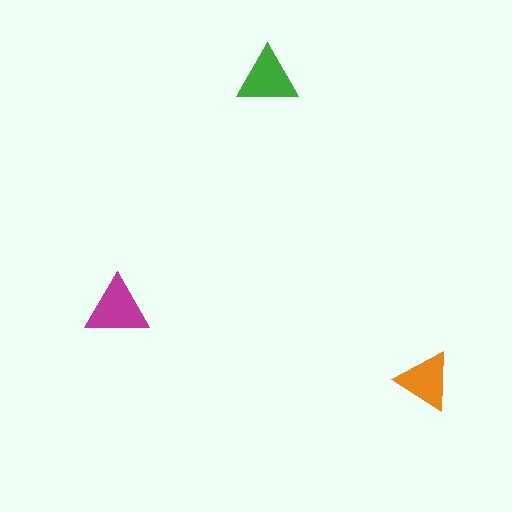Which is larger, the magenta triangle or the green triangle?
The magenta one.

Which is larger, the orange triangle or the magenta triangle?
The magenta one.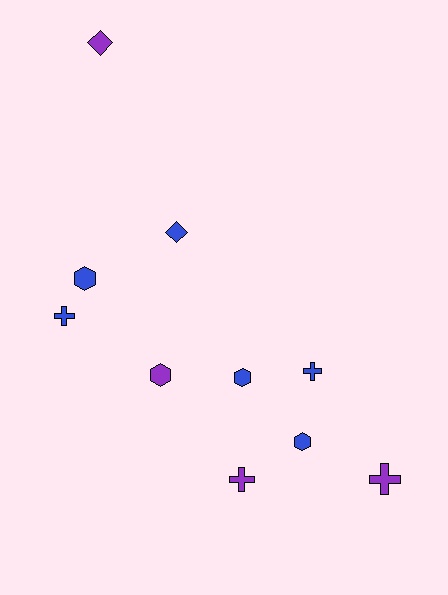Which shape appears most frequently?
Hexagon, with 4 objects.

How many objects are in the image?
There are 10 objects.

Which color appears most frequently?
Blue, with 6 objects.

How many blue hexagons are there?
There are 3 blue hexagons.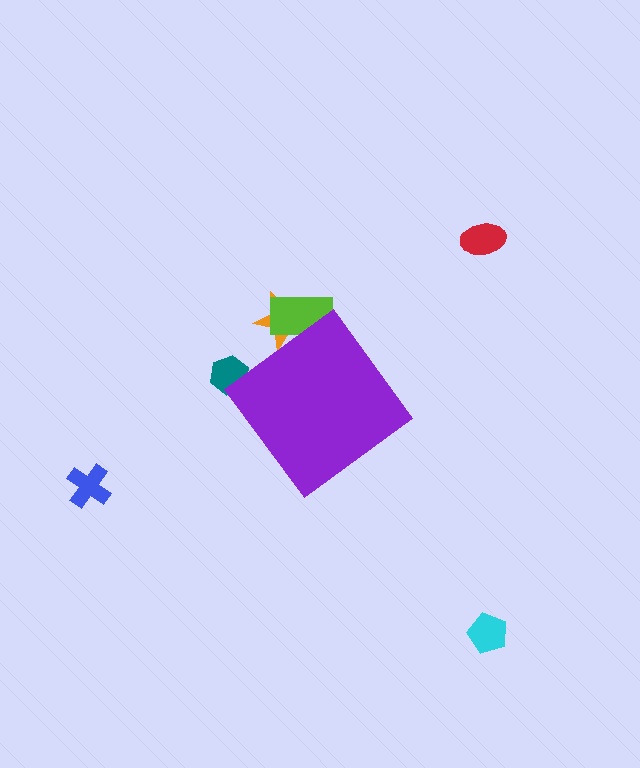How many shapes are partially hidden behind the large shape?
3 shapes are partially hidden.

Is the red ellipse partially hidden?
No, the red ellipse is fully visible.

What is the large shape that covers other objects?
A purple diamond.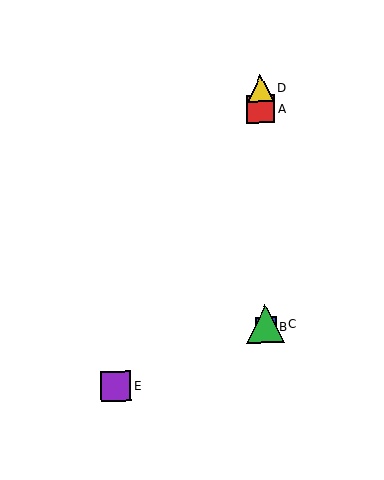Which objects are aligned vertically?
Objects A, B, C, D are aligned vertically.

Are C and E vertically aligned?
No, C is at x≈265 and E is at x≈116.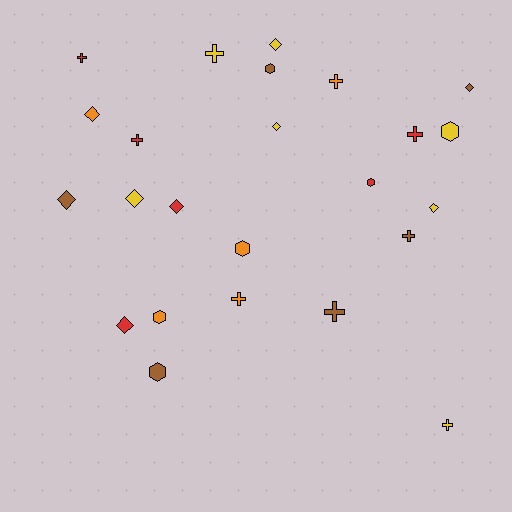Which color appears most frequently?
Yellow, with 7 objects.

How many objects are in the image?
There are 24 objects.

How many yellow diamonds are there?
There are 4 yellow diamonds.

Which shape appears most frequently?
Diamond, with 9 objects.